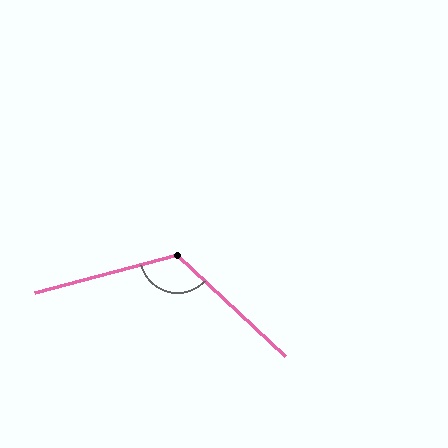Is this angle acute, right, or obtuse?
It is obtuse.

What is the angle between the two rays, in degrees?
Approximately 122 degrees.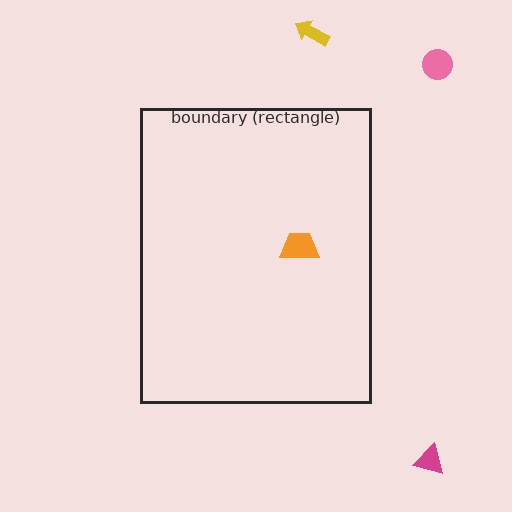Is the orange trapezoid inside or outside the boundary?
Inside.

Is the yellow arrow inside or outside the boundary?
Outside.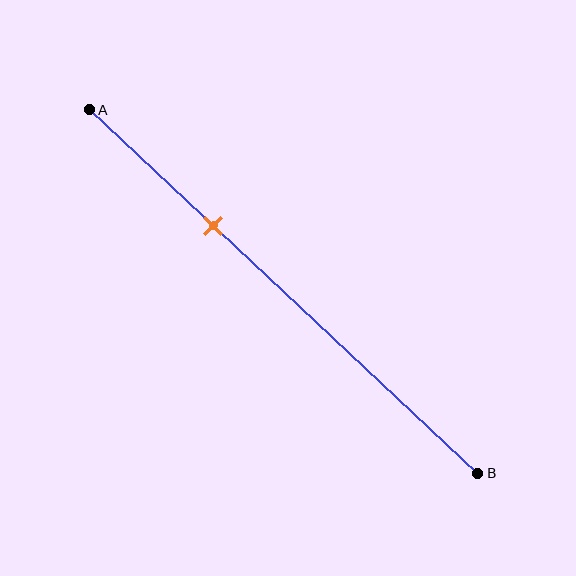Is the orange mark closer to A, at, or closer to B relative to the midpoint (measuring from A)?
The orange mark is closer to point A than the midpoint of segment AB.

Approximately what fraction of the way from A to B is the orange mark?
The orange mark is approximately 30% of the way from A to B.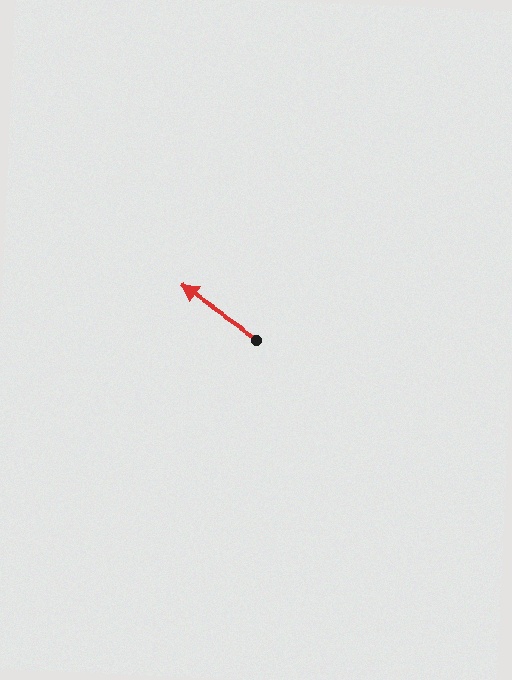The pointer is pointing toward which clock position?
Roughly 10 o'clock.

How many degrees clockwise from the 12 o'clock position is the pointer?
Approximately 304 degrees.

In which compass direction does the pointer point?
Northwest.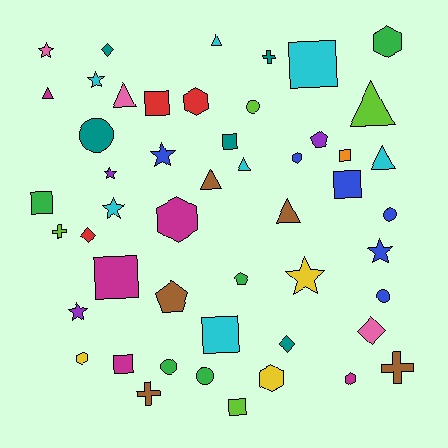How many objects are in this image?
There are 50 objects.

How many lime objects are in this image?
There are 4 lime objects.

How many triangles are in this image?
There are 8 triangles.